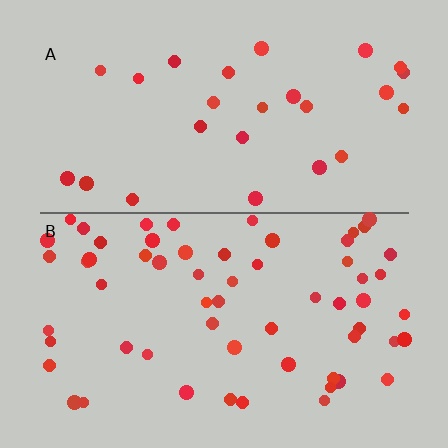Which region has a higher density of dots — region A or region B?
B (the bottom).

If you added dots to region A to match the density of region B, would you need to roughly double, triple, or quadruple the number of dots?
Approximately double.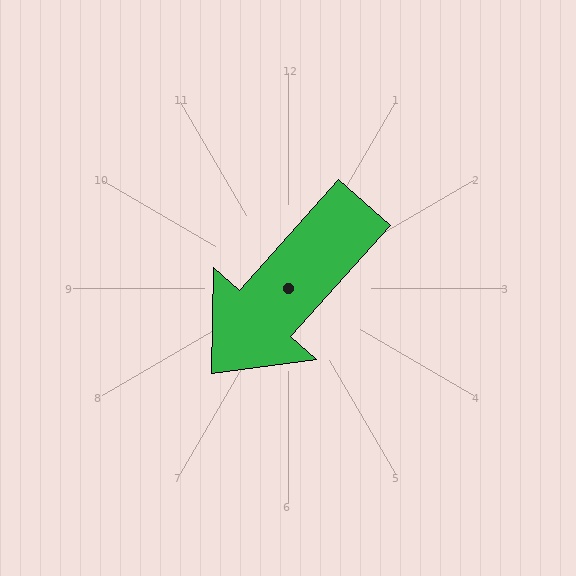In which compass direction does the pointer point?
Southwest.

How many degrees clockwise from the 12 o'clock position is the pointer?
Approximately 222 degrees.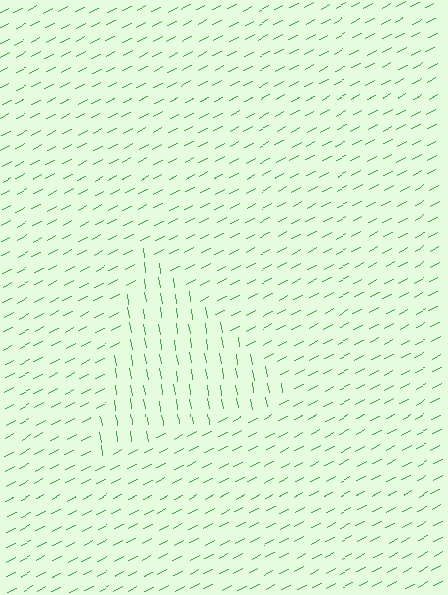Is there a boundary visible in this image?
Yes, there is a texture boundary formed by a change in line orientation.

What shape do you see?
I see a triangle.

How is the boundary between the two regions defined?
The boundary is defined purely by a change in line orientation (approximately 72 degrees difference). All lines are the same color and thickness.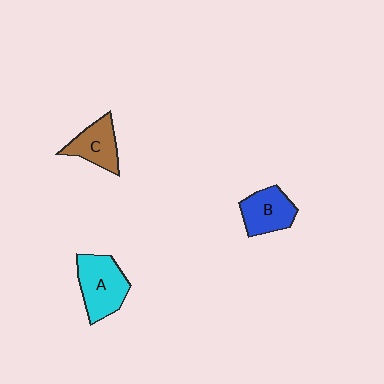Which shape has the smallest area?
Shape C (brown).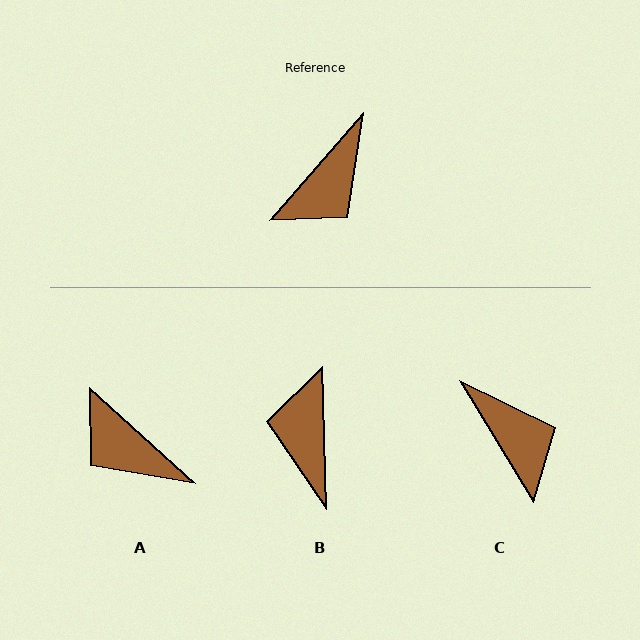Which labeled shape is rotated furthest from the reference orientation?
B, about 137 degrees away.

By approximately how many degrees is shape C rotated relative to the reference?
Approximately 72 degrees counter-clockwise.